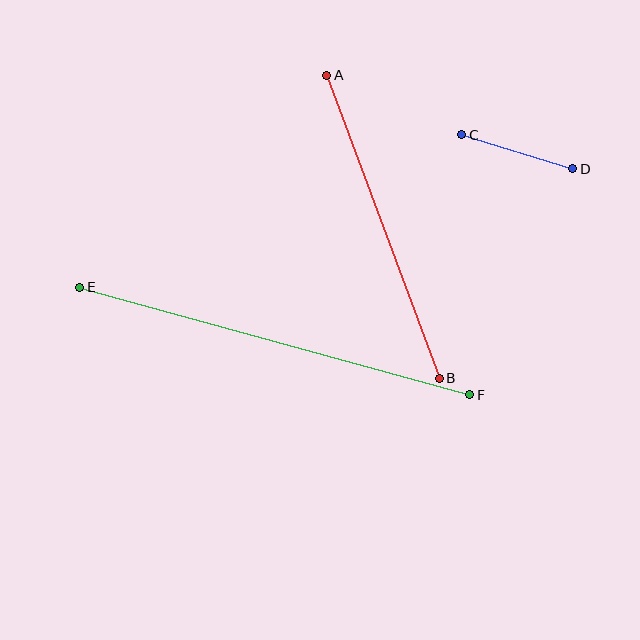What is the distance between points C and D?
The distance is approximately 116 pixels.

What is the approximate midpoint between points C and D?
The midpoint is at approximately (517, 152) pixels.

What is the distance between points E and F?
The distance is approximately 404 pixels.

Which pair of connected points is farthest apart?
Points E and F are farthest apart.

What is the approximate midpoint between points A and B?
The midpoint is at approximately (383, 227) pixels.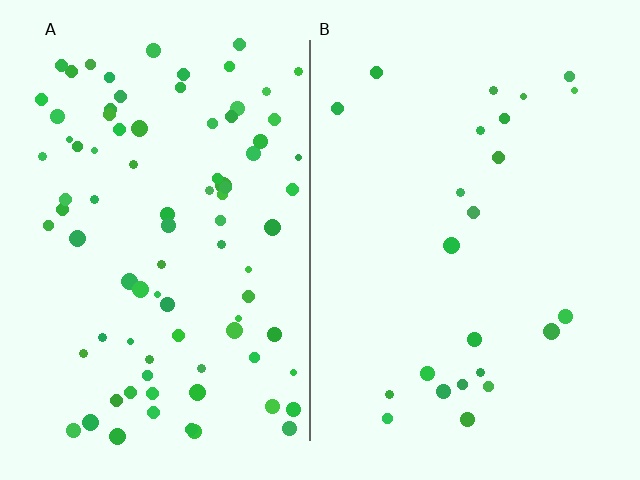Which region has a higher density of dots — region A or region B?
A (the left).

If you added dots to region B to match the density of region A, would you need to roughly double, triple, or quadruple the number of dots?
Approximately quadruple.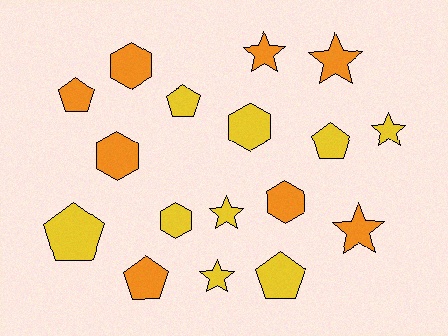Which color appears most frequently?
Yellow, with 9 objects.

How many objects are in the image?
There are 17 objects.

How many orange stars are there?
There are 3 orange stars.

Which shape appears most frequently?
Star, with 6 objects.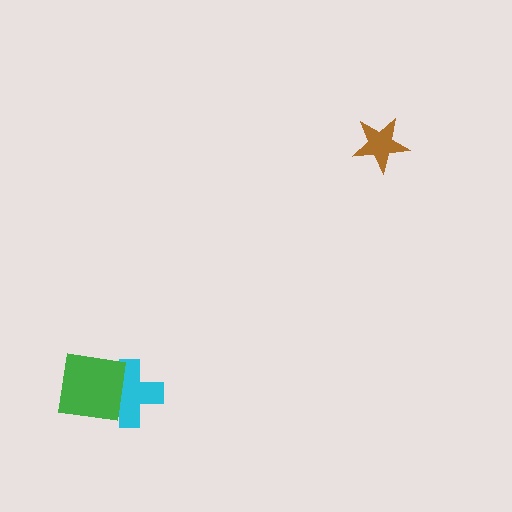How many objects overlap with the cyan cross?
1 object overlaps with the cyan cross.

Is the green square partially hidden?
No, no other shape covers it.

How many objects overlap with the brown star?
0 objects overlap with the brown star.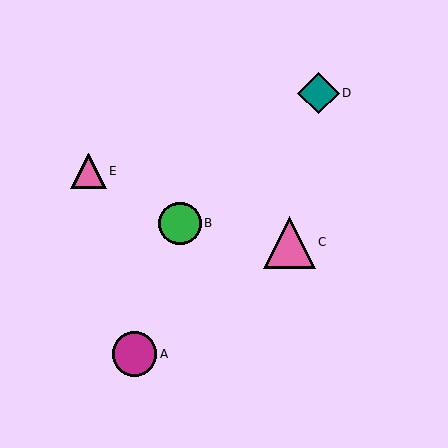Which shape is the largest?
The pink triangle (labeled C) is the largest.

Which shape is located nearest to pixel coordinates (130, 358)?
The magenta circle (labeled A) at (135, 354) is nearest to that location.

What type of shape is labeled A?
Shape A is a magenta circle.